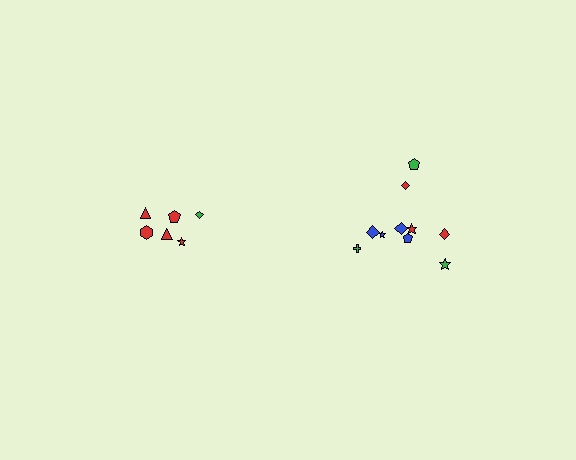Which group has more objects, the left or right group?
The right group.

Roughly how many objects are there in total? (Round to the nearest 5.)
Roughly 15 objects in total.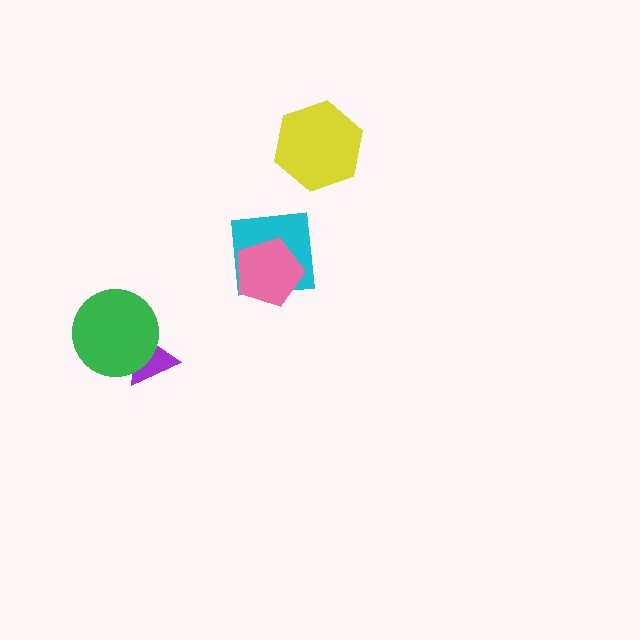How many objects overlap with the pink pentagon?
1 object overlaps with the pink pentagon.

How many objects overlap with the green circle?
1 object overlaps with the green circle.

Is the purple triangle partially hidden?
Yes, it is partially covered by another shape.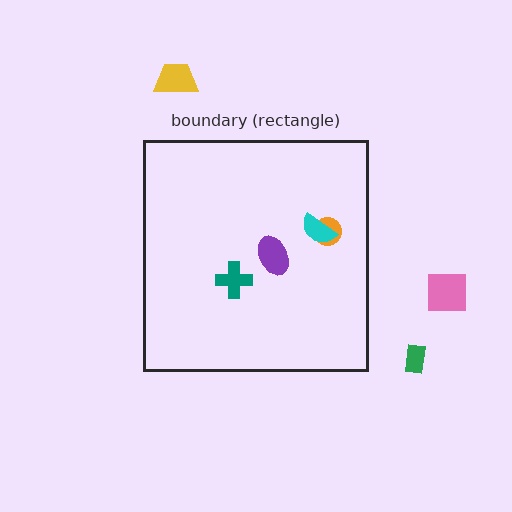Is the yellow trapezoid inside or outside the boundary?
Outside.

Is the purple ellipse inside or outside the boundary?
Inside.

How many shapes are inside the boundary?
4 inside, 3 outside.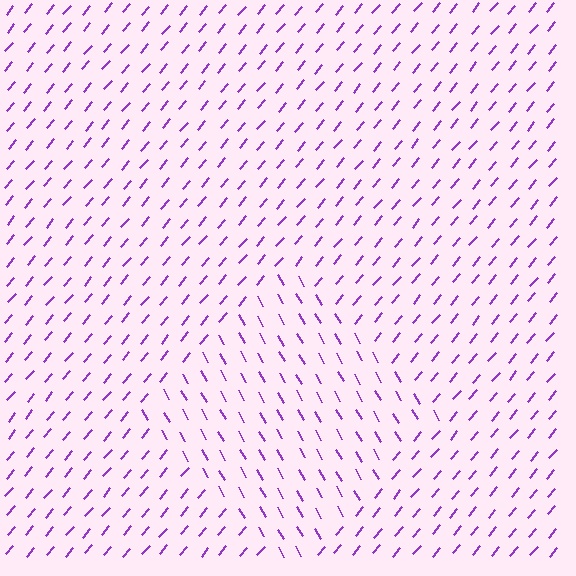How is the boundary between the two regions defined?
The boundary is defined purely by a change in line orientation (approximately 69 degrees difference). All lines are the same color and thickness.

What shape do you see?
I see a diamond.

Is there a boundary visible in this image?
Yes, there is a texture boundary formed by a change in line orientation.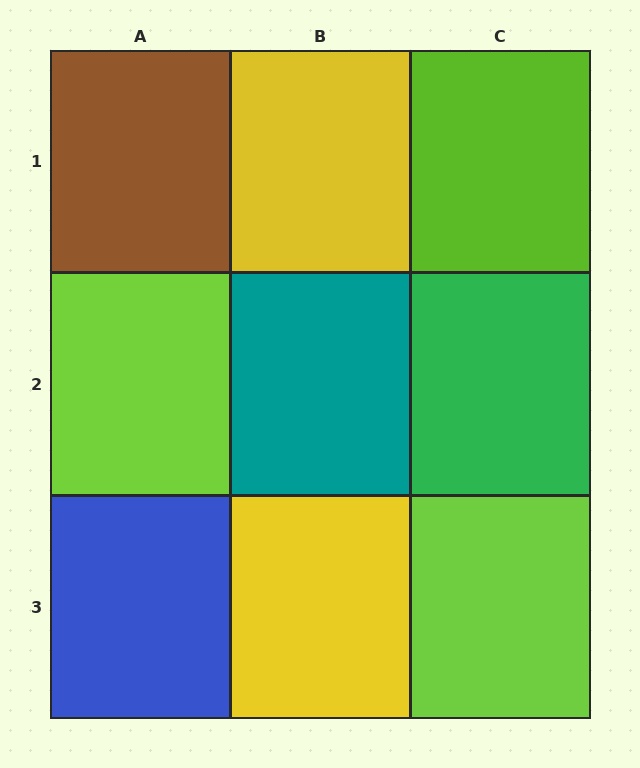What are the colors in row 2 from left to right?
Lime, teal, green.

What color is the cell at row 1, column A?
Brown.